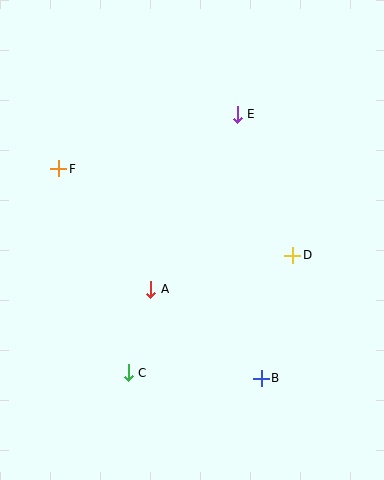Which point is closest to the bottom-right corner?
Point B is closest to the bottom-right corner.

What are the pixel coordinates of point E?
Point E is at (237, 114).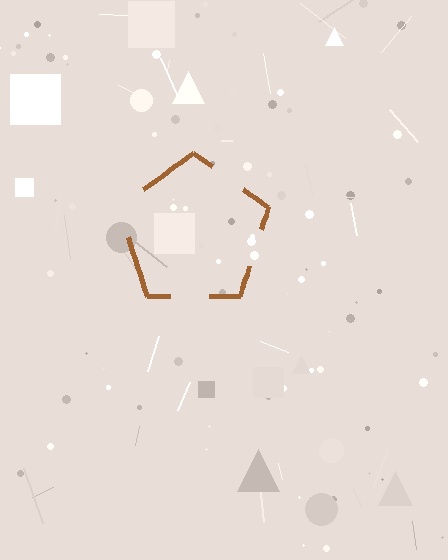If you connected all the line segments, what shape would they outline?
They would outline a pentagon.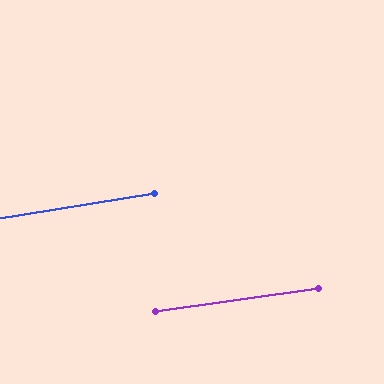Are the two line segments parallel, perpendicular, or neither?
Parallel — their directions differ by only 1.1°.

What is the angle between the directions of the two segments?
Approximately 1 degree.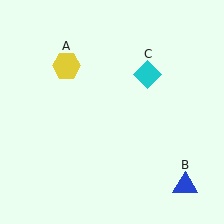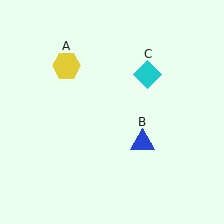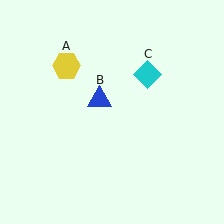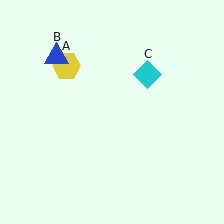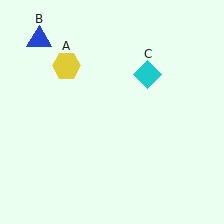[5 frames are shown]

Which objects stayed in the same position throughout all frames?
Yellow hexagon (object A) and cyan diamond (object C) remained stationary.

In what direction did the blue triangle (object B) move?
The blue triangle (object B) moved up and to the left.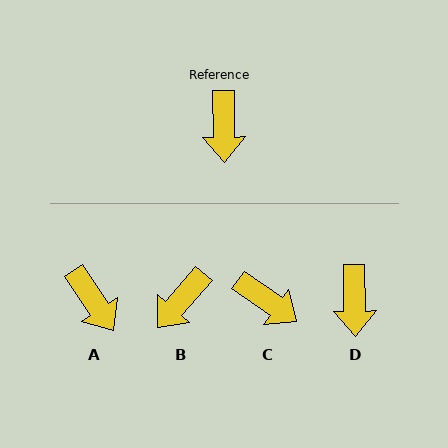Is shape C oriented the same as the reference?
No, it is off by about 54 degrees.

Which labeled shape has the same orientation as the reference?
D.